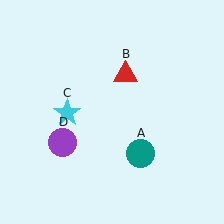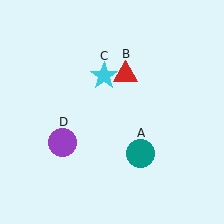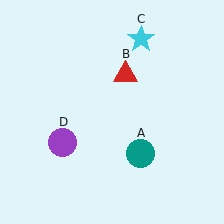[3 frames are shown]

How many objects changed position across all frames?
1 object changed position: cyan star (object C).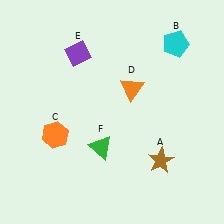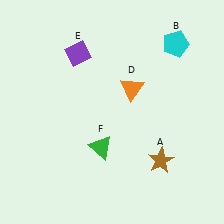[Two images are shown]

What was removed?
The orange hexagon (C) was removed in Image 2.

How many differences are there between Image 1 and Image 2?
There is 1 difference between the two images.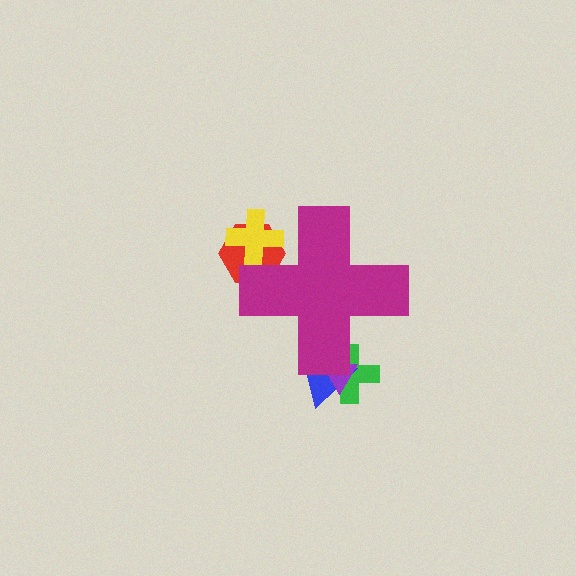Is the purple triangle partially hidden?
Yes, the purple triangle is partially hidden behind the magenta cross.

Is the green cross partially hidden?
Yes, the green cross is partially hidden behind the magenta cross.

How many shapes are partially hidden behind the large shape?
5 shapes are partially hidden.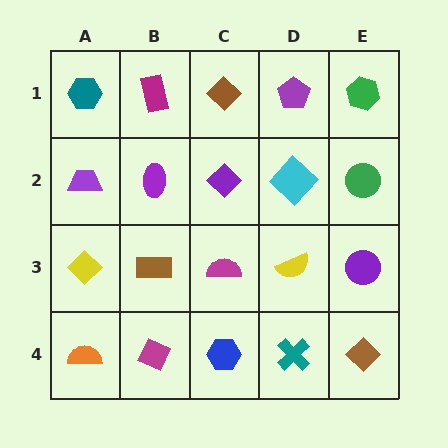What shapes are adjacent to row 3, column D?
A cyan diamond (row 2, column D), a teal cross (row 4, column D), a magenta semicircle (row 3, column C), a purple circle (row 3, column E).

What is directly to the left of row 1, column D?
A brown diamond.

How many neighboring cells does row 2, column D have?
4.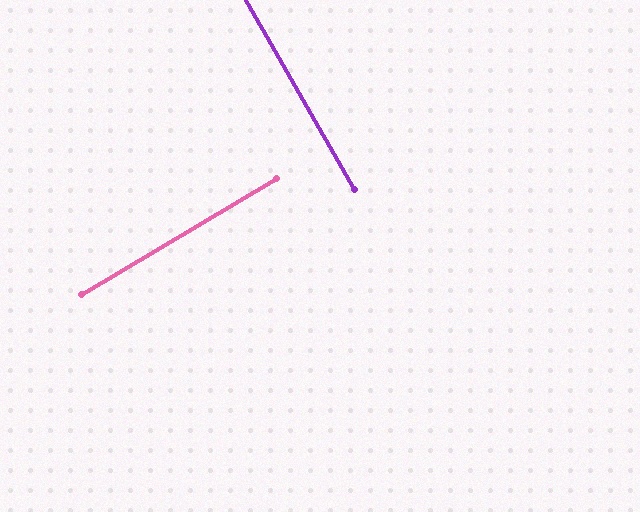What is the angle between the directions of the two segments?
Approximately 89 degrees.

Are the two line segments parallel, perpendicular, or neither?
Perpendicular — they meet at approximately 89°.